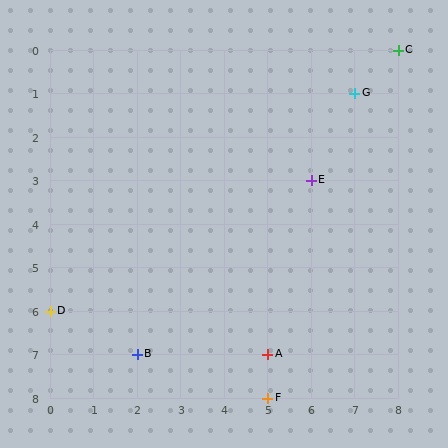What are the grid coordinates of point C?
Point C is at grid coordinates (8, 0).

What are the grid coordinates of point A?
Point A is at grid coordinates (5, 7).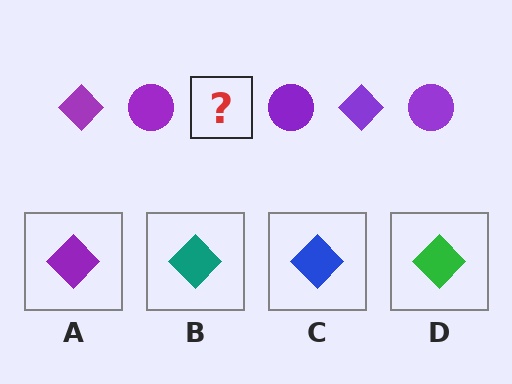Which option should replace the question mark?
Option A.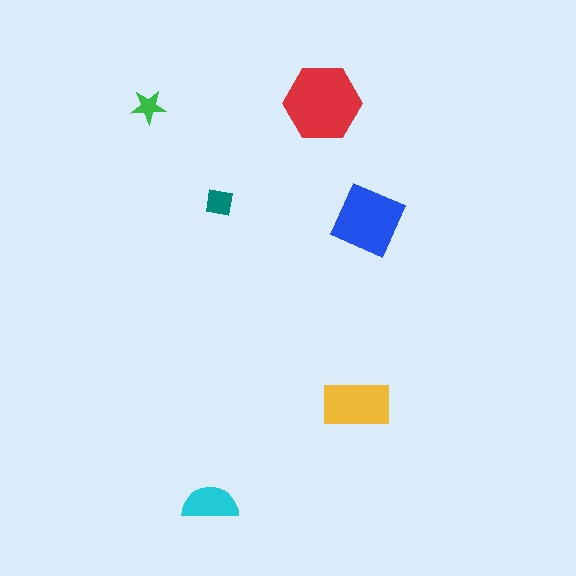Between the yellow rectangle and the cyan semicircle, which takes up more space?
The yellow rectangle.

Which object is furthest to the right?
The blue square is rightmost.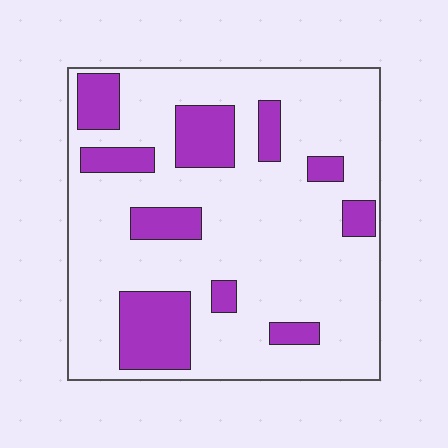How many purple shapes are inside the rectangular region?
10.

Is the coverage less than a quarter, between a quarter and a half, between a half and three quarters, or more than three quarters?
Less than a quarter.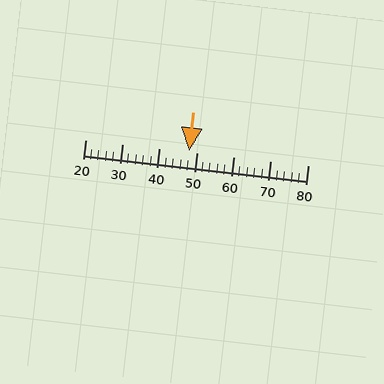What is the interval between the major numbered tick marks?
The major tick marks are spaced 10 units apart.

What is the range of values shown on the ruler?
The ruler shows values from 20 to 80.